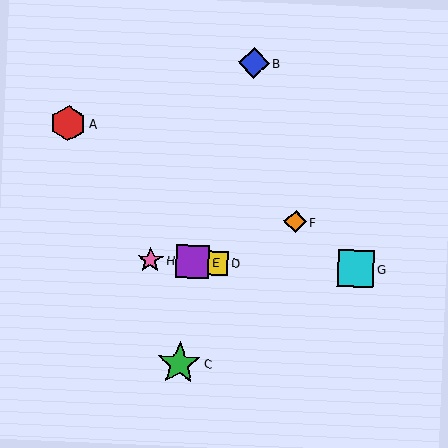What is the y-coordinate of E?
Object E is at y≈262.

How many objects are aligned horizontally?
4 objects (D, E, G, H) are aligned horizontally.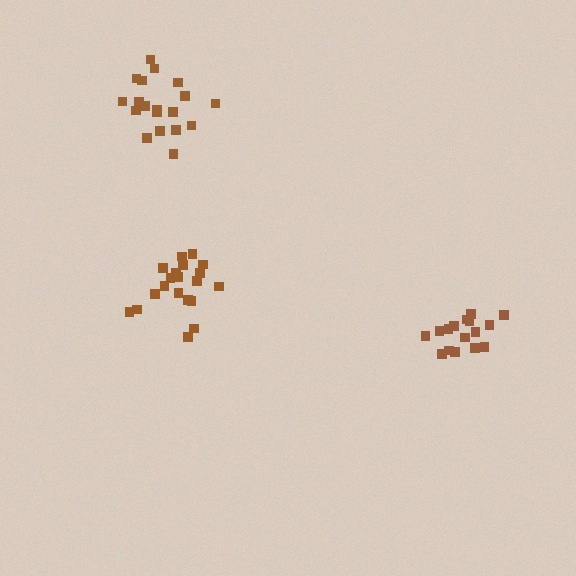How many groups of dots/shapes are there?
There are 3 groups.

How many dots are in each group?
Group 1: 16 dots, Group 2: 20 dots, Group 3: 19 dots (55 total).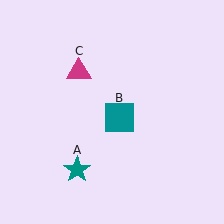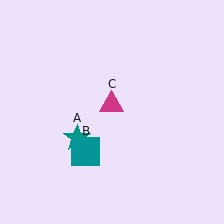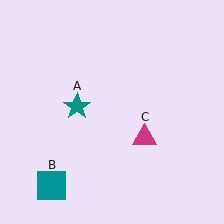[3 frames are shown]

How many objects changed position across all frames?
3 objects changed position: teal star (object A), teal square (object B), magenta triangle (object C).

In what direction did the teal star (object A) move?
The teal star (object A) moved up.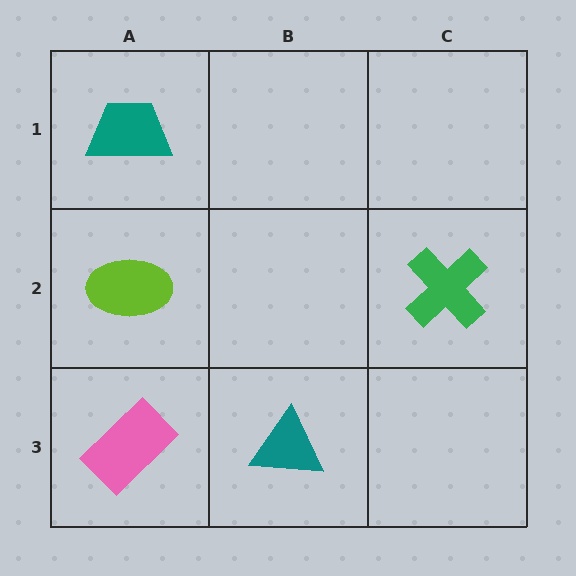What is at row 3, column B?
A teal triangle.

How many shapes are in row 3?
2 shapes.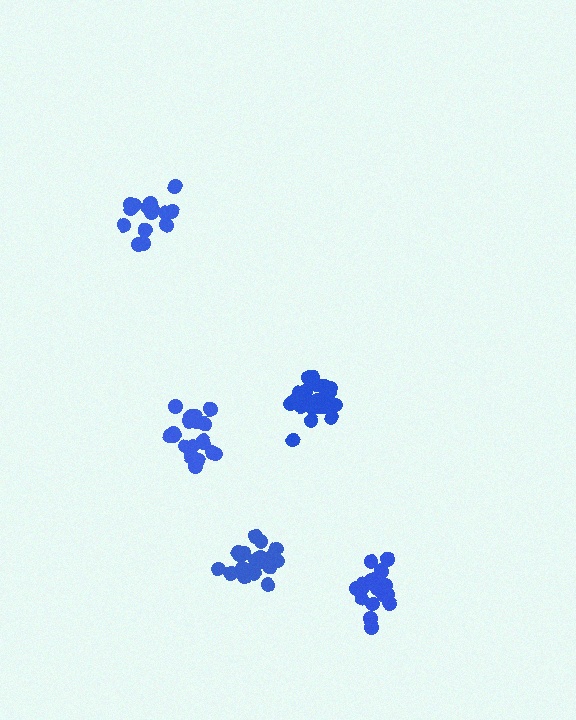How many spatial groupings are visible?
There are 5 spatial groupings.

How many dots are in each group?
Group 1: 21 dots, Group 2: 15 dots, Group 3: 20 dots, Group 4: 17 dots, Group 5: 21 dots (94 total).